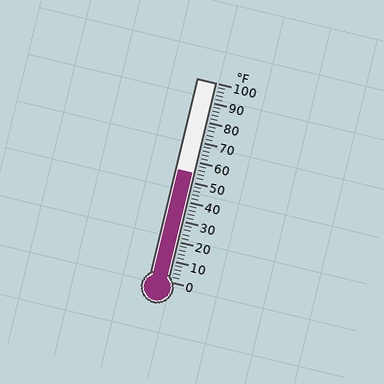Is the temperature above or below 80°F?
The temperature is below 80°F.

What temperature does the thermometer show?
The thermometer shows approximately 54°F.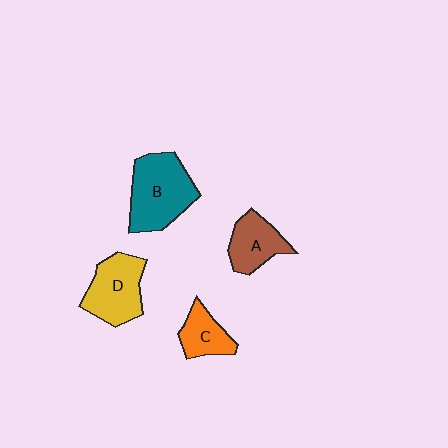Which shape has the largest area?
Shape B (teal).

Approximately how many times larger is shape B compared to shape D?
Approximately 1.2 times.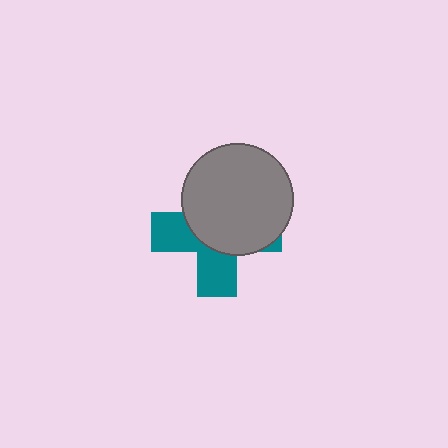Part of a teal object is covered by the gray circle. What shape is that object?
It is a cross.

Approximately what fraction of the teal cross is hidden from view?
Roughly 59% of the teal cross is hidden behind the gray circle.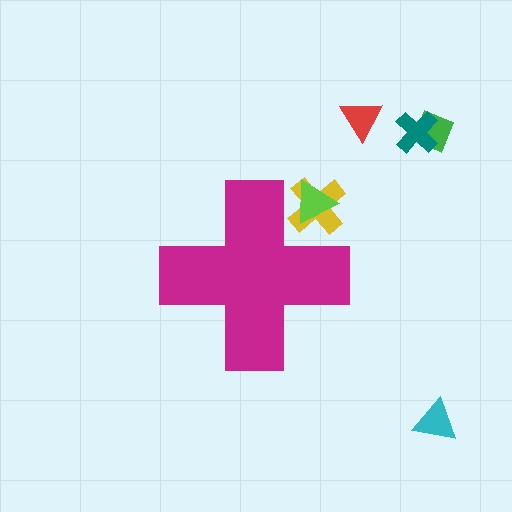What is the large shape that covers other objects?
A magenta cross.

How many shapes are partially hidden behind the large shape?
2 shapes are partially hidden.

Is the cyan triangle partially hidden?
No, the cyan triangle is fully visible.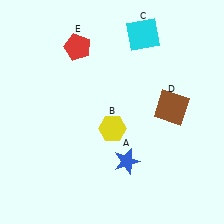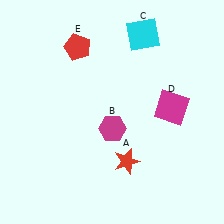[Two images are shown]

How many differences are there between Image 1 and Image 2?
There are 3 differences between the two images.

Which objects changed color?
A changed from blue to red. B changed from yellow to magenta. D changed from brown to magenta.